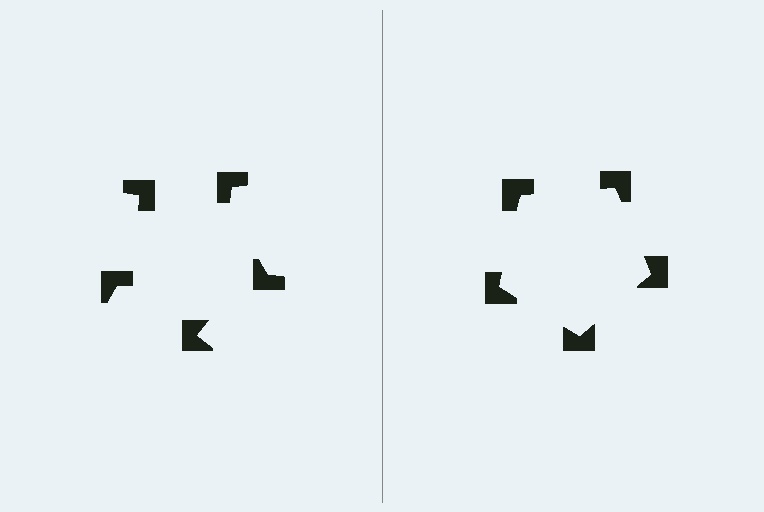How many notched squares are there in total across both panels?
10 — 5 on each side.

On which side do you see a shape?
An illusory pentagon appears on the right side. On the left side the wedge cuts are rotated, so no coherent shape forms.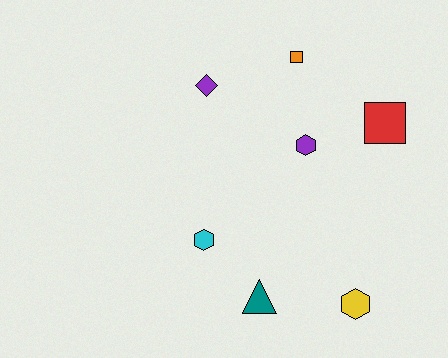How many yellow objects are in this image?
There is 1 yellow object.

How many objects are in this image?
There are 7 objects.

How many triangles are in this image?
There is 1 triangle.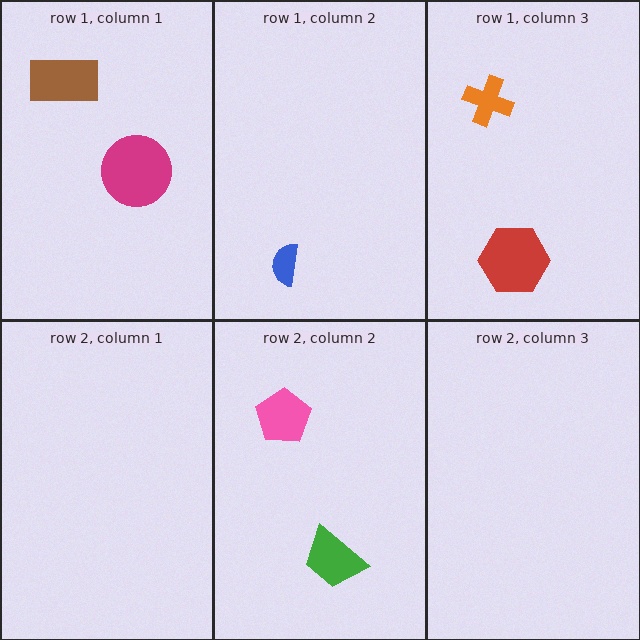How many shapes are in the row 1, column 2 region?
1.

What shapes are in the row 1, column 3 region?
The orange cross, the red hexagon.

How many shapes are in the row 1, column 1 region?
2.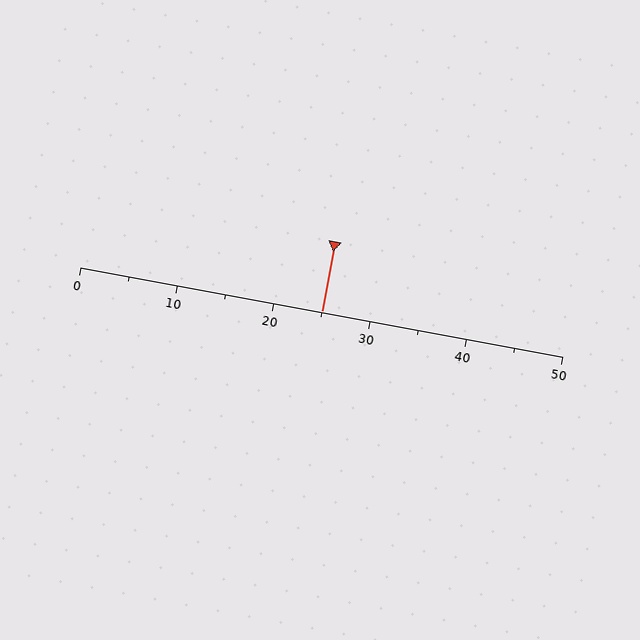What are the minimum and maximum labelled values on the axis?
The axis runs from 0 to 50.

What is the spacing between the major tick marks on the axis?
The major ticks are spaced 10 apart.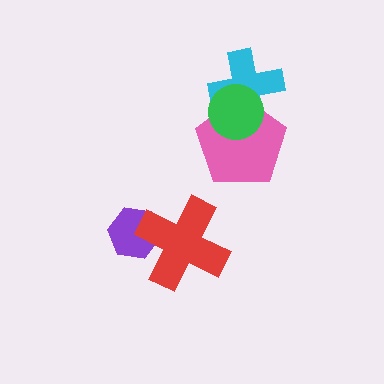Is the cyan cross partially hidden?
Yes, it is partially covered by another shape.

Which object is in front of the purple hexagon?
The red cross is in front of the purple hexagon.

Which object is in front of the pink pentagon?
The green circle is in front of the pink pentagon.